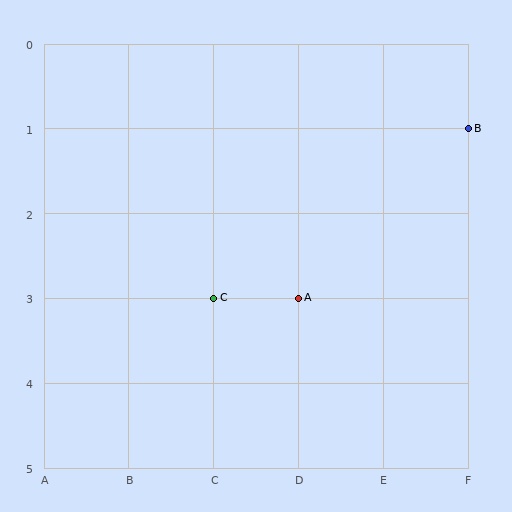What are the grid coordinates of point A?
Point A is at grid coordinates (D, 3).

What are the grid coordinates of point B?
Point B is at grid coordinates (F, 1).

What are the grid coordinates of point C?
Point C is at grid coordinates (C, 3).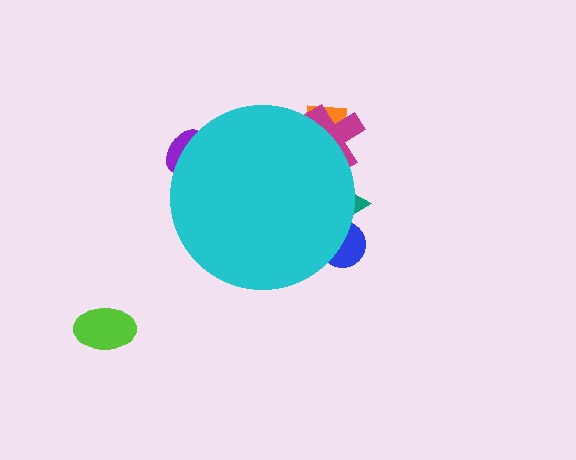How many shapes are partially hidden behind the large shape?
5 shapes are partially hidden.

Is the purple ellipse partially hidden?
Yes, the purple ellipse is partially hidden behind the cyan circle.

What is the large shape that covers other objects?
A cyan circle.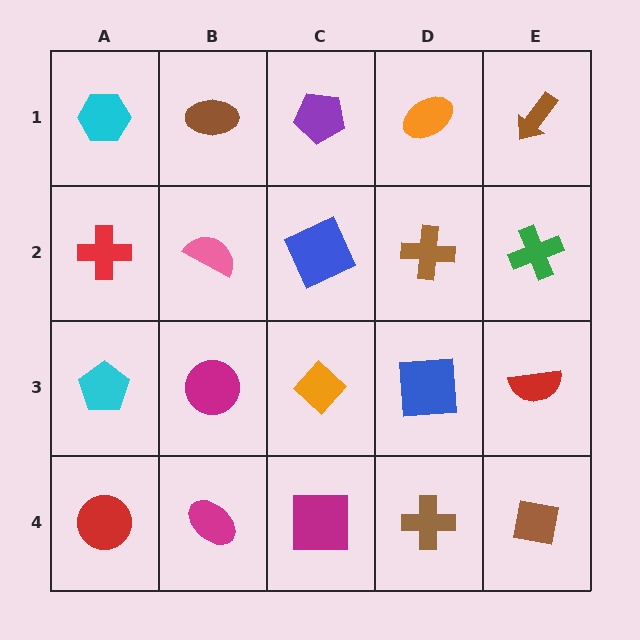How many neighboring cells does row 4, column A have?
2.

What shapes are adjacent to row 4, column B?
A magenta circle (row 3, column B), a red circle (row 4, column A), a magenta square (row 4, column C).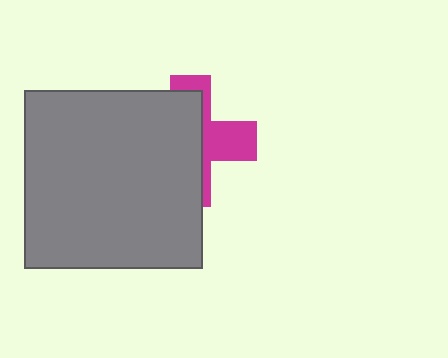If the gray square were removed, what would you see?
You would see the complete magenta cross.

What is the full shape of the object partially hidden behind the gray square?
The partially hidden object is a magenta cross.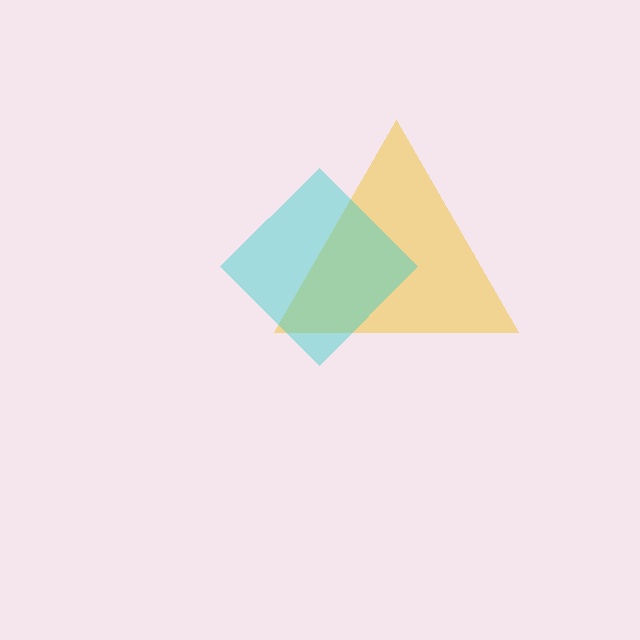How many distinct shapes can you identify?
There are 2 distinct shapes: a yellow triangle, a cyan diamond.